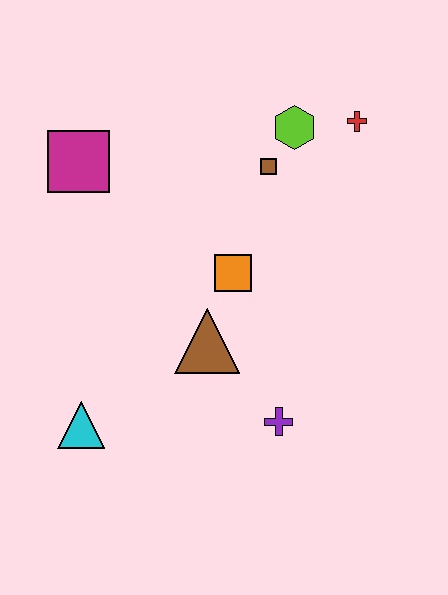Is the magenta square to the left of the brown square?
Yes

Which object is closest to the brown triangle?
The orange square is closest to the brown triangle.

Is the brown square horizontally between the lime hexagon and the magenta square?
Yes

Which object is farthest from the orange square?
The cyan triangle is farthest from the orange square.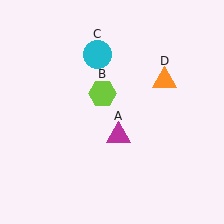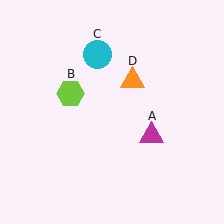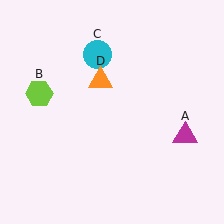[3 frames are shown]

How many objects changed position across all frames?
3 objects changed position: magenta triangle (object A), lime hexagon (object B), orange triangle (object D).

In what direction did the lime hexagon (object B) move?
The lime hexagon (object B) moved left.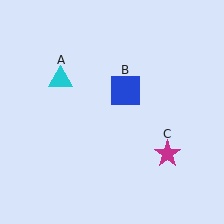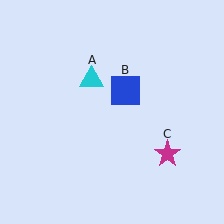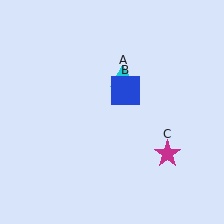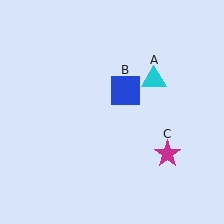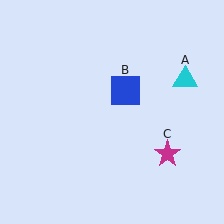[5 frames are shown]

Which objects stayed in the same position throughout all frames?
Blue square (object B) and magenta star (object C) remained stationary.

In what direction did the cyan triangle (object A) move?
The cyan triangle (object A) moved right.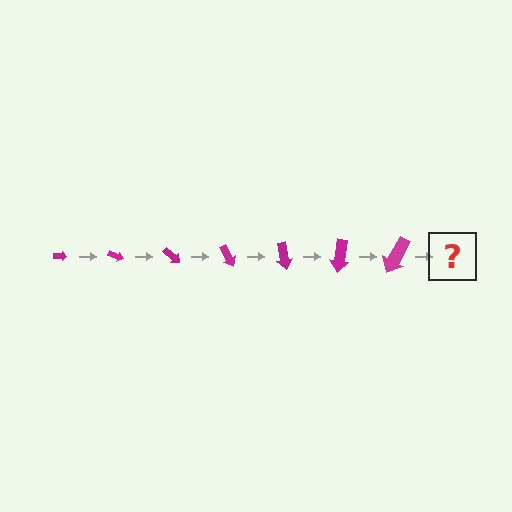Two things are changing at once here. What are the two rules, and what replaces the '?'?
The two rules are that the arrow grows larger each step and it rotates 20 degrees each step. The '?' should be an arrow, larger than the previous one and rotated 140 degrees from the start.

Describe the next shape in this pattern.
It should be an arrow, larger than the previous one and rotated 140 degrees from the start.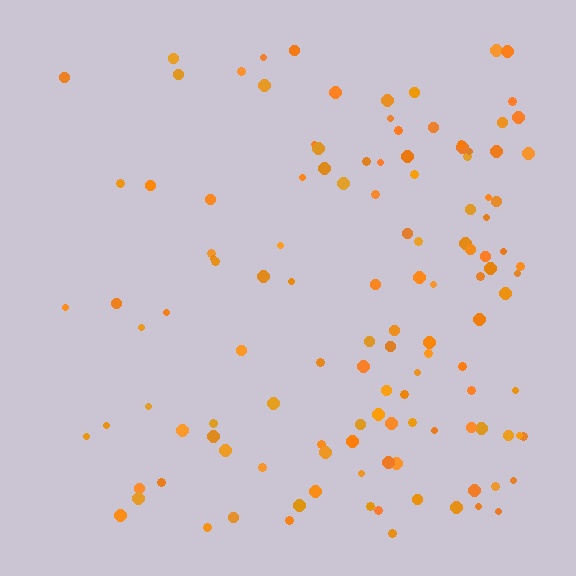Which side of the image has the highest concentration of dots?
The right.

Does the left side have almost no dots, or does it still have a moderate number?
Still a moderate number, just noticeably fewer than the right.